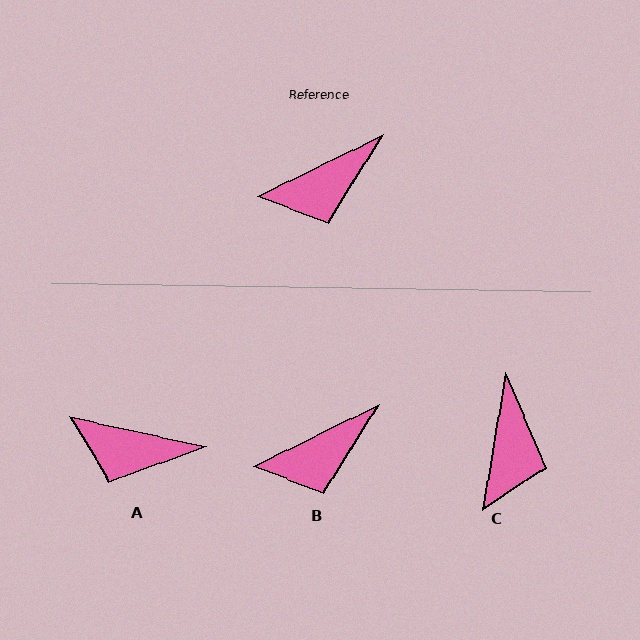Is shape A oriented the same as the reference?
No, it is off by about 39 degrees.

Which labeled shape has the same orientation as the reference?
B.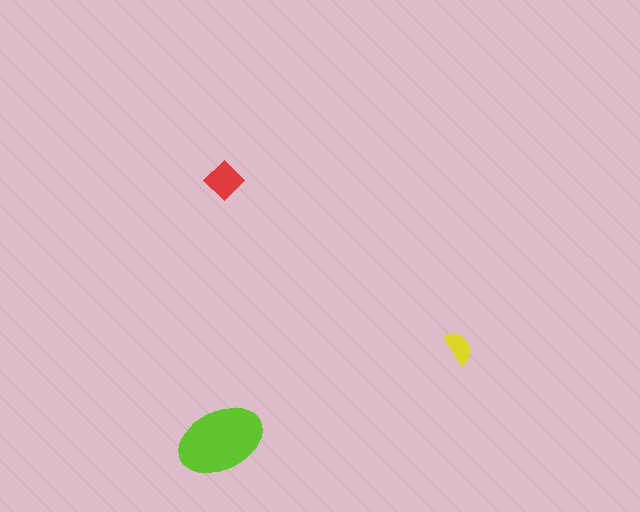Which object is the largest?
The lime ellipse.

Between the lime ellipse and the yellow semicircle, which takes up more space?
The lime ellipse.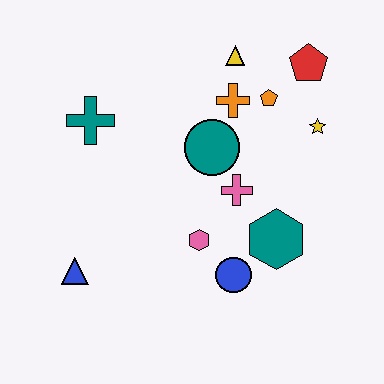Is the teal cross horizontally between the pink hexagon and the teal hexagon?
No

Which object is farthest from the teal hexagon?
The teal cross is farthest from the teal hexagon.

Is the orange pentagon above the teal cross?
Yes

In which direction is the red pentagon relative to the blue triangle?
The red pentagon is to the right of the blue triangle.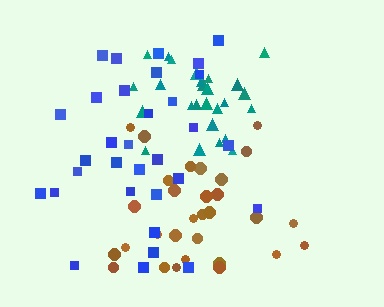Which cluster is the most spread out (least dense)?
Blue.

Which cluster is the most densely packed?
Teal.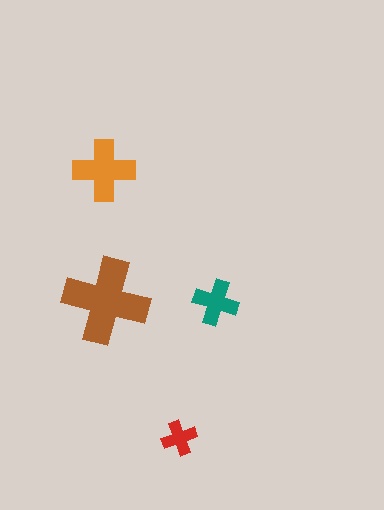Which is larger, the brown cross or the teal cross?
The brown one.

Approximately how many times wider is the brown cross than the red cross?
About 2.5 times wider.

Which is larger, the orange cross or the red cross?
The orange one.